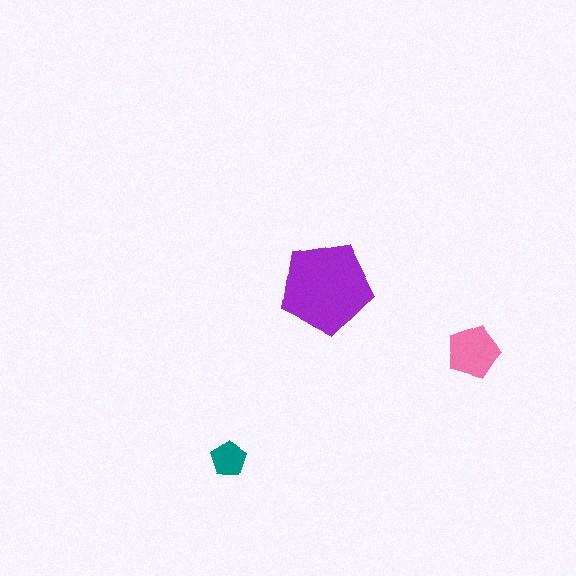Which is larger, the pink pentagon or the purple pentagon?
The purple one.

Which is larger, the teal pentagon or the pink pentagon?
The pink one.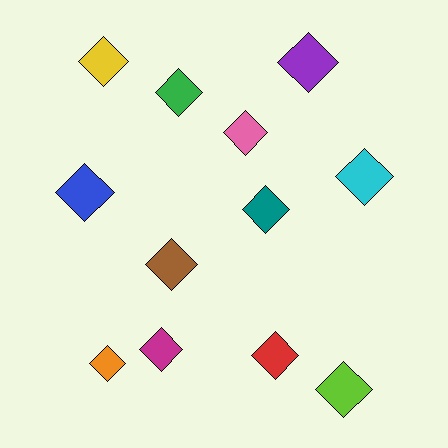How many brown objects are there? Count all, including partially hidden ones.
There is 1 brown object.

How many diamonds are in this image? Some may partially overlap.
There are 12 diamonds.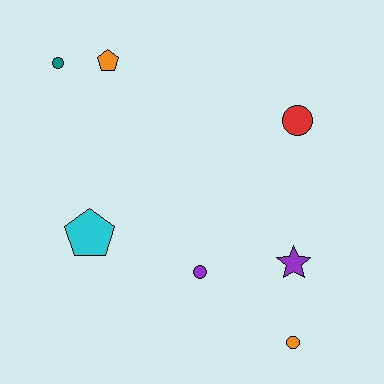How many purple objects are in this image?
There are 2 purple objects.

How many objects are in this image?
There are 7 objects.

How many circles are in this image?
There are 4 circles.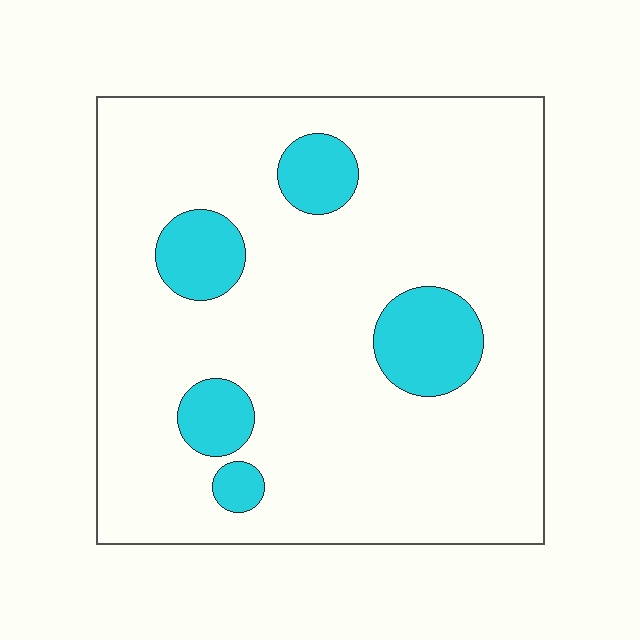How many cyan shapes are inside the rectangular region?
5.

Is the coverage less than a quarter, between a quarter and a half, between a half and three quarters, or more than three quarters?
Less than a quarter.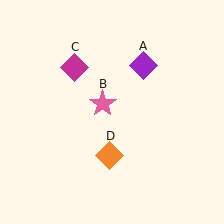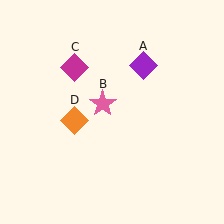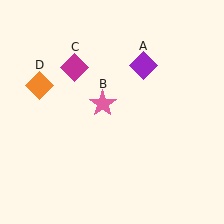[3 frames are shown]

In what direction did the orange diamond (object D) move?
The orange diamond (object D) moved up and to the left.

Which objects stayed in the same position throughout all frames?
Purple diamond (object A) and pink star (object B) and magenta diamond (object C) remained stationary.